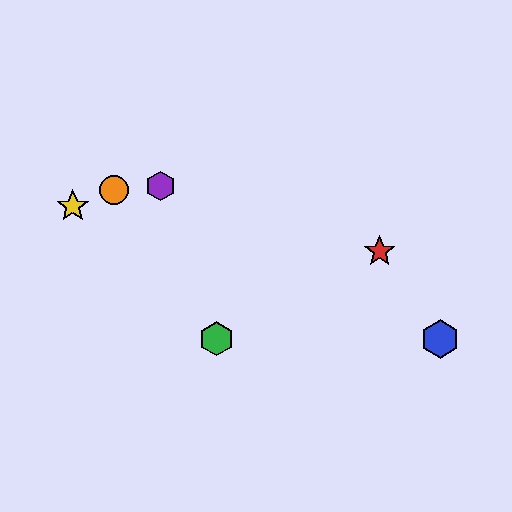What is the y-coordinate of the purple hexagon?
The purple hexagon is at y≈186.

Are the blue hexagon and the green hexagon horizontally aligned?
Yes, both are at y≈339.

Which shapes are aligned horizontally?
The blue hexagon, the green hexagon are aligned horizontally.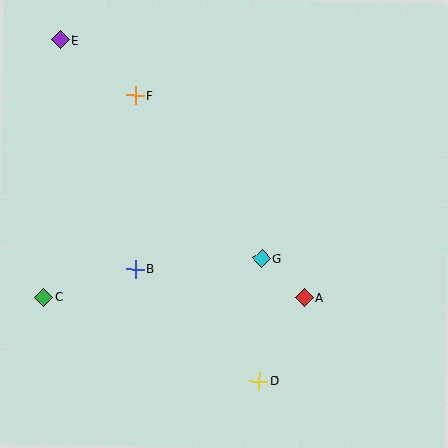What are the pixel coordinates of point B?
Point B is at (135, 269).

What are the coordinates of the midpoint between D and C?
The midpoint between D and C is at (151, 339).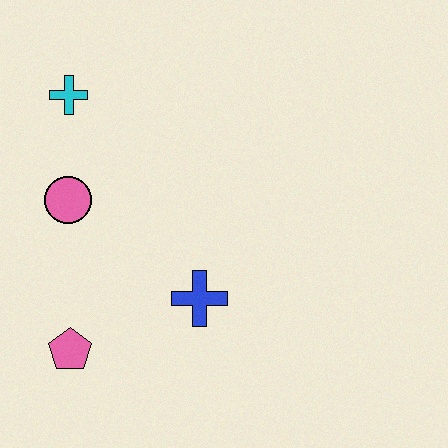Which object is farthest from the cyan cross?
The pink pentagon is farthest from the cyan cross.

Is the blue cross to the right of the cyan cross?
Yes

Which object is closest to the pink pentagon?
The blue cross is closest to the pink pentagon.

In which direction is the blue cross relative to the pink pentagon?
The blue cross is to the right of the pink pentagon.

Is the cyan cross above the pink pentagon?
Yes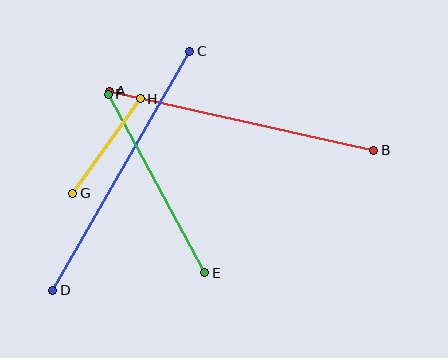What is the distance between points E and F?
The distance is approximately 203 pixels.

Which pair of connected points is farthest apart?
Points C and D are farthest apart.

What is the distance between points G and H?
The distance is approximately 116 pixels.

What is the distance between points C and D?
The distance is approximately 275 pixels.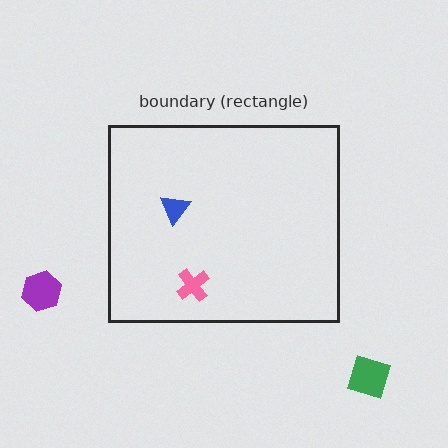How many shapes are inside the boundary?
2 inside, 2 outside.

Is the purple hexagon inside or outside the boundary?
Outside.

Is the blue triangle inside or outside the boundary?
Inside.